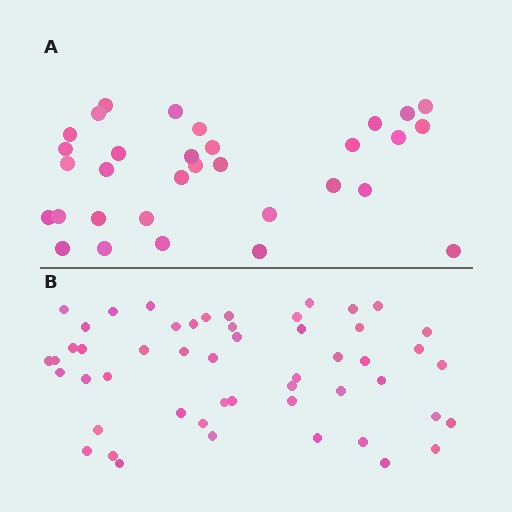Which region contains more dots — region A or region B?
Region B (the bottom region) has more dots.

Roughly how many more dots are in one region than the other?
Region B has approximately 20 more dots than region A.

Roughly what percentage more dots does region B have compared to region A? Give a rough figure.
About 60% more.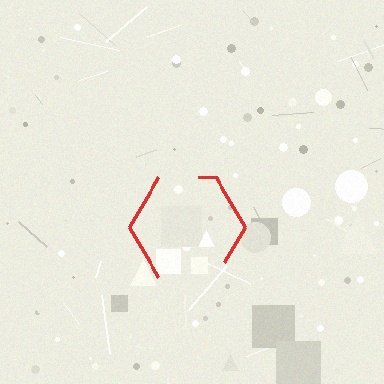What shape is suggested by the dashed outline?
The dashed outline suggests a hexagon.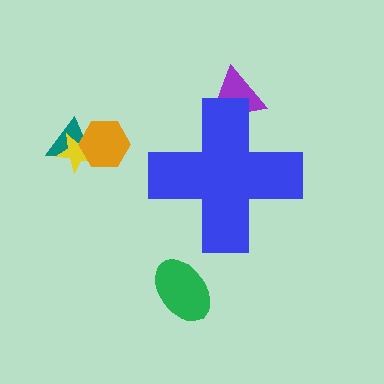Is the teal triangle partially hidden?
No, the teal triangle is fully visible.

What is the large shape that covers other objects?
A blue cross.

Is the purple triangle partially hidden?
Yes, the purple triangle is partially hidden behind the blue cross.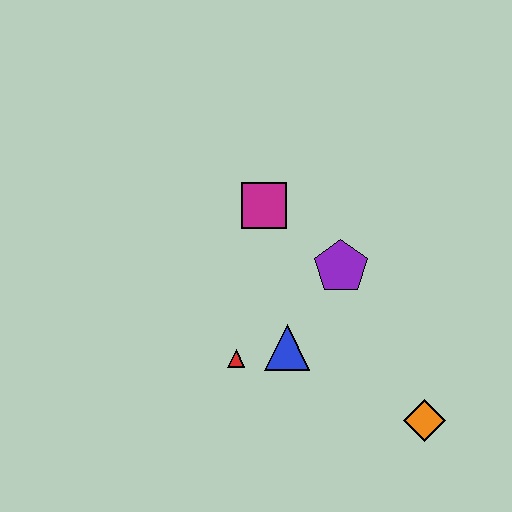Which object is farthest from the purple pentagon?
The orange diamond is farthest from the purple pentagon.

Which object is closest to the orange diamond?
The blue triangle is closest to the orange diamond.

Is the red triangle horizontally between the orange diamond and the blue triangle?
No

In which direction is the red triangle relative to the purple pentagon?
The red triangle is to the left of the purple pentagon.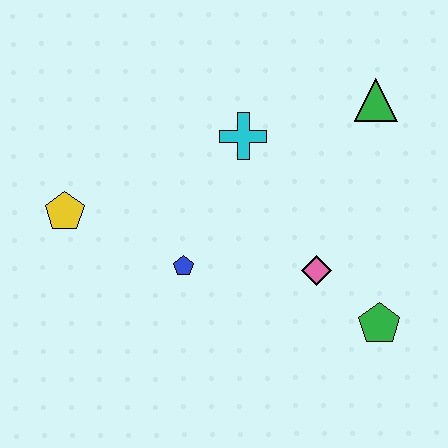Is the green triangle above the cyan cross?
Yes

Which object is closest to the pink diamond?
The green pentagon is closest to the pink diamond.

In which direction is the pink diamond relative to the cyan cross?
The pink diamond is below the cyan cross.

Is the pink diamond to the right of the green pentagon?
No